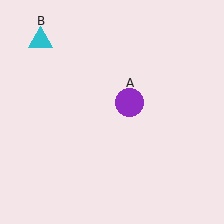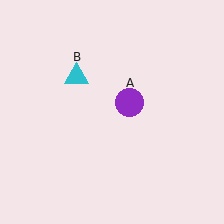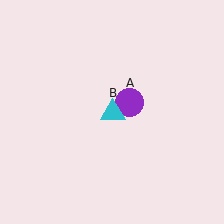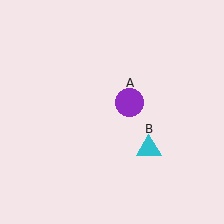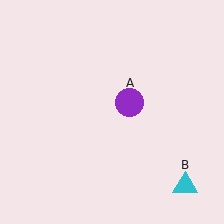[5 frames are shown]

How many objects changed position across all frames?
1 object changed position: cyan triangle (object B).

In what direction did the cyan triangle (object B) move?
The cyan triangle (object B) moved down and to the right.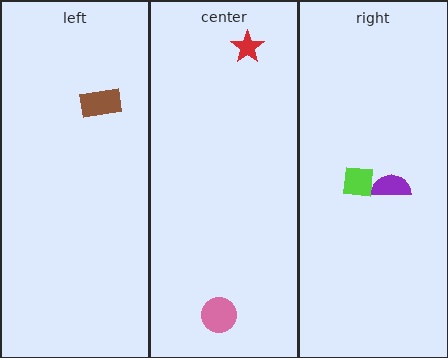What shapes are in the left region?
The brown rectangle.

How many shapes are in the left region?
1.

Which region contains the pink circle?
The center region.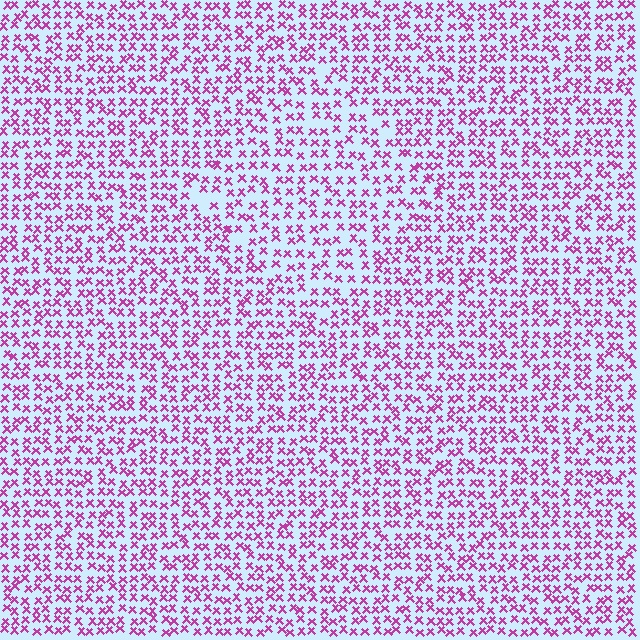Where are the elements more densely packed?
The elements are more densely packed outside the diamond boundary.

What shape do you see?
I see a diamond.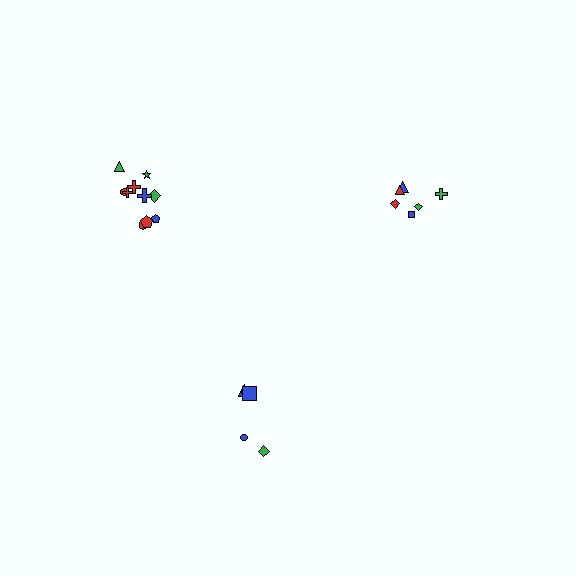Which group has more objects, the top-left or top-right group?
The top-left group.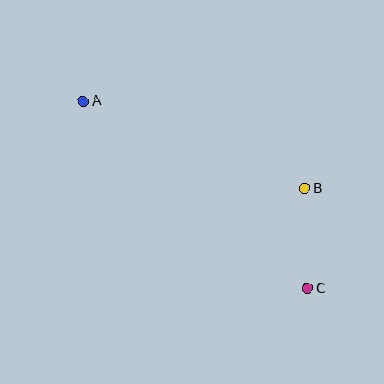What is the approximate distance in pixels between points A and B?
The distance between A and B is approximately 238 pixels.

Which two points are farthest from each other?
Points A and C are farthest from each other.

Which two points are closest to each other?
Points B and C are closest to each other.